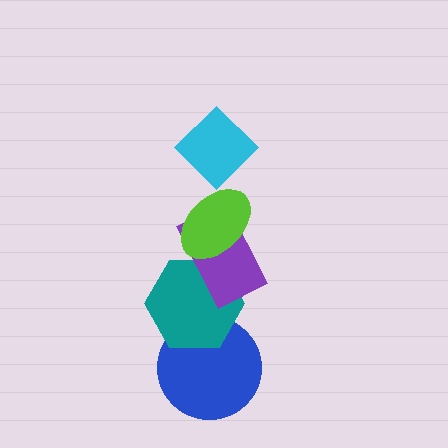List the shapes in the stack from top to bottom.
From top to bottom: the cyan diamond, the lime ellipse, the purple rectangle, the teal hexagon, the blue circle.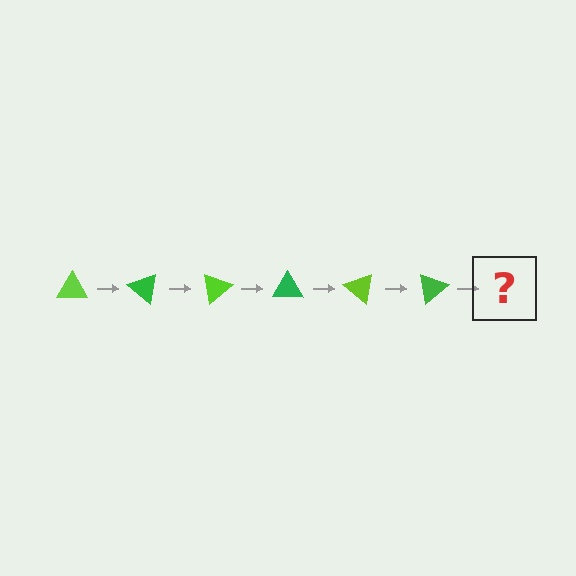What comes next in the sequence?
The next element should be a lime triangle, rotated 240 degrees from the start.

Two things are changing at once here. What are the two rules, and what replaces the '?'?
The two rules are that it rotates 40 degrees each step and the color cycles through lime and green. The '?' should be a lime triangle, rotated 240 degrees from the start.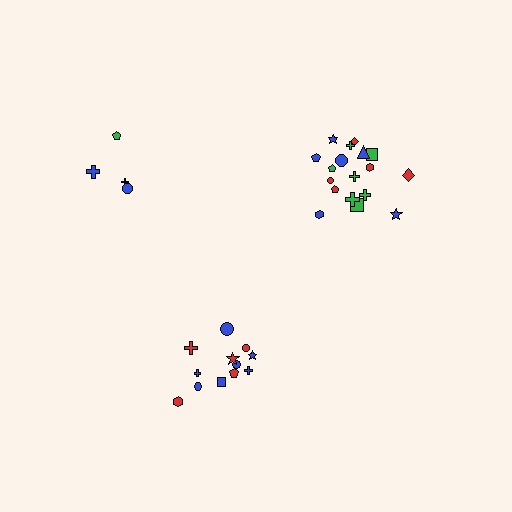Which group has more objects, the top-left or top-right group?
The top-right group.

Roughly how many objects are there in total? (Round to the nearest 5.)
Roughly 35 objects in total.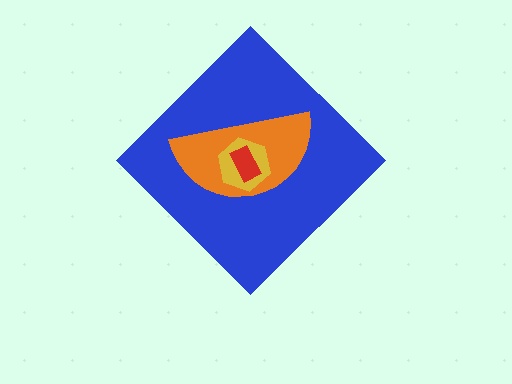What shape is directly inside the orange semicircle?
The yellow hexagon.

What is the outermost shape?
The blue diamond.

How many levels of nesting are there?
4.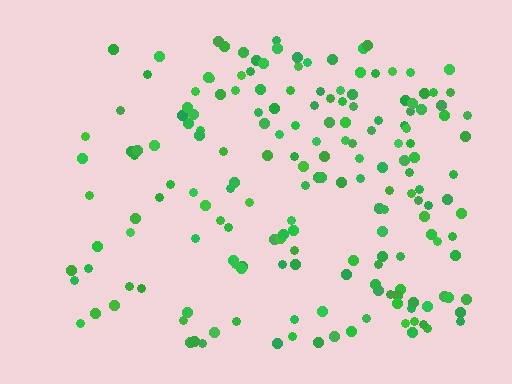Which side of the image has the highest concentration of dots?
The right.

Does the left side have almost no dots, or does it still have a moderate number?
Still a moderate number, just noticeably fewer than the right.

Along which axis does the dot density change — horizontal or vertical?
Horizontal.